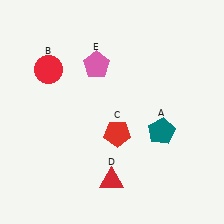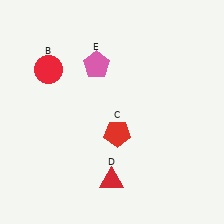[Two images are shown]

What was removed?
The teal pentagon (A) was removed in Image 2.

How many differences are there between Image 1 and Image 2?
There is 1 difference between the two images.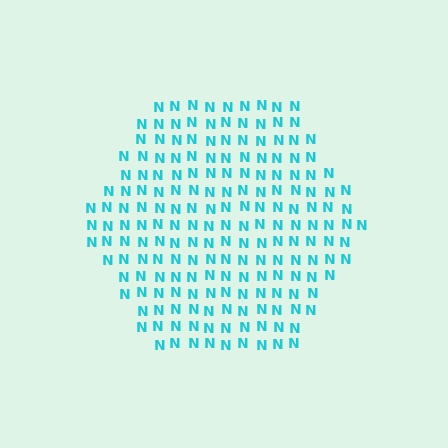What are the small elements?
The small elements are letter N's.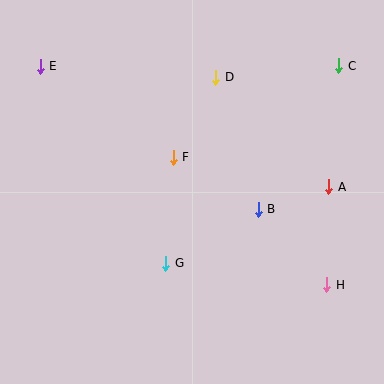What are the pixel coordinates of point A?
Point A is at (329, 187).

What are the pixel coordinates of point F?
Point F is at (173, 157).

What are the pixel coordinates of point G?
Point G is at (166, 263).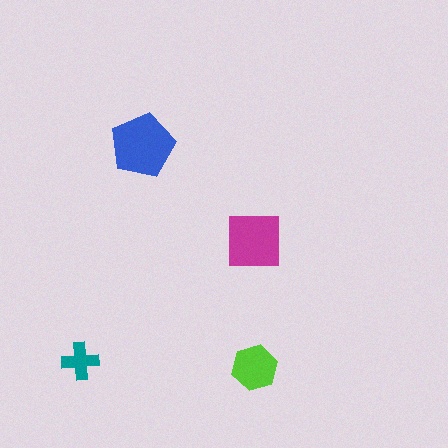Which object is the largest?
The blue pentagon.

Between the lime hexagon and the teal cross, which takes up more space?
The lime hexagon.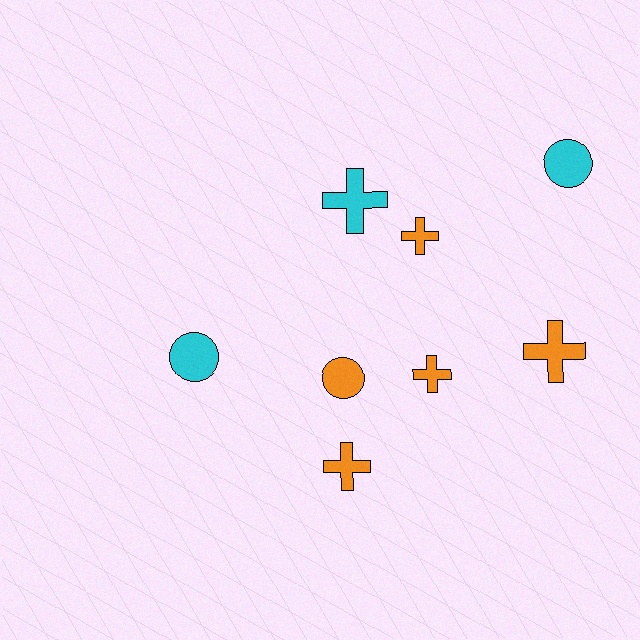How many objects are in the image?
There are 8 objects.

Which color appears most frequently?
Orange, with 5 objects.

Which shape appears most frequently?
Cross, with 5 objects.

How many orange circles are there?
There is 1 orange circle.